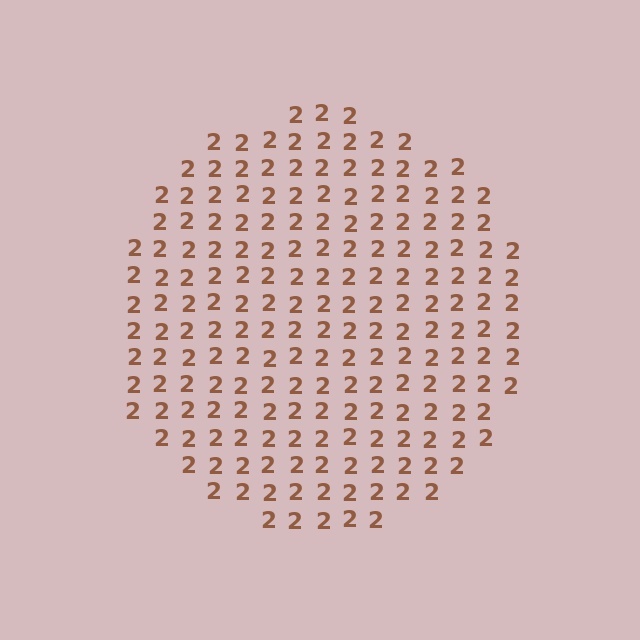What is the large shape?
The large shape is a circle.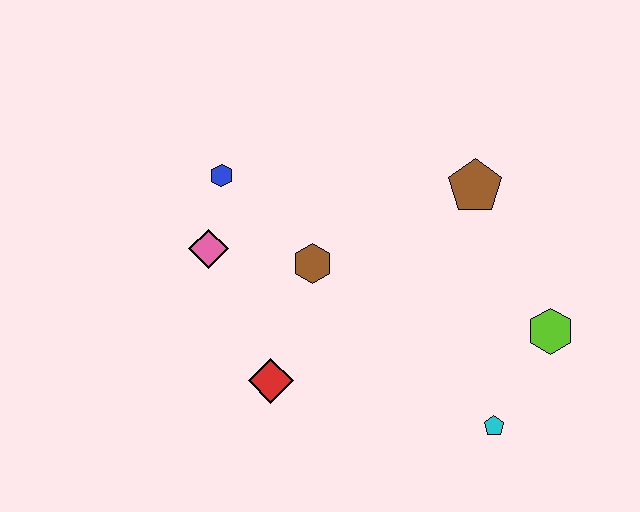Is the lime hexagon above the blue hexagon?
No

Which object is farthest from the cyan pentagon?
The blue hexagon is farthest from the cyan pentagon.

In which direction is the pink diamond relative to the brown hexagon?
The pink diamond is to the left of the brown hexagon.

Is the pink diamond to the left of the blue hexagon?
Yes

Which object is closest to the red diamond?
The brown hexagon is closest to the red diamond.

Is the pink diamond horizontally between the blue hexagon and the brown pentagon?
No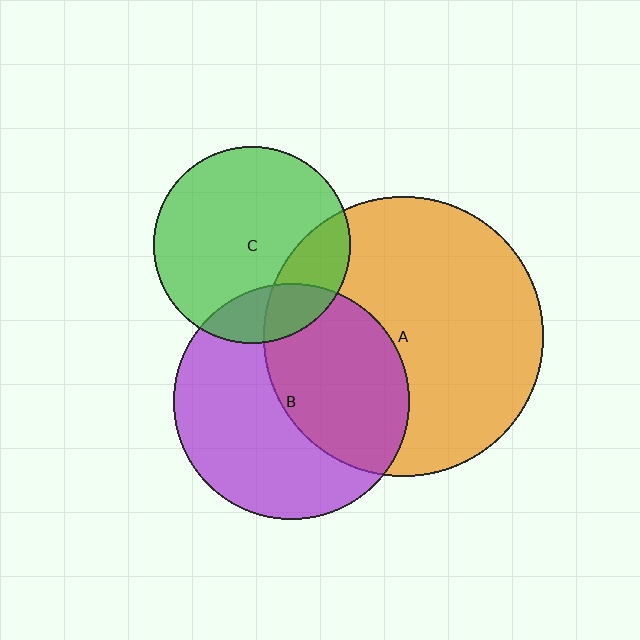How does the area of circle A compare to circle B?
Approximately 1.4 times.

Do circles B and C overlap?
Yes.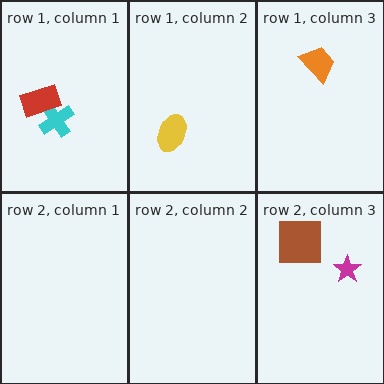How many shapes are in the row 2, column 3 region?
2.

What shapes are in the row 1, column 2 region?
The yellow ellipse.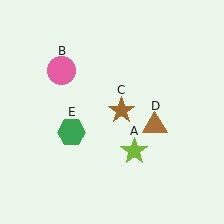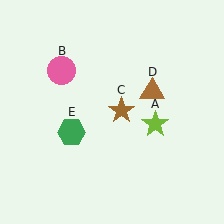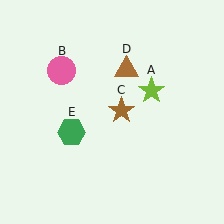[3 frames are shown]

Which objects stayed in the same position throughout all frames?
Pink circle (object B) and brown star (object C) and green hexagon (object E) remained stationary.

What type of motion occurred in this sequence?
The lime star (object A), brown triangle (object D) rotated counterclockwise around the center of the scene.